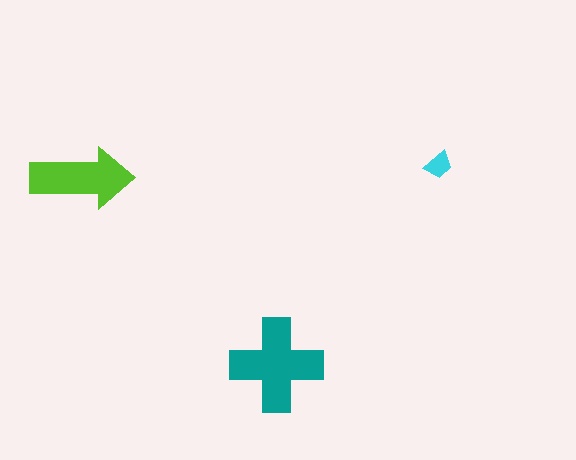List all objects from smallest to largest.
The cyan trapezoid, the lime arrow, the teal cross.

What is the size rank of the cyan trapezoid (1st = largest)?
3rd.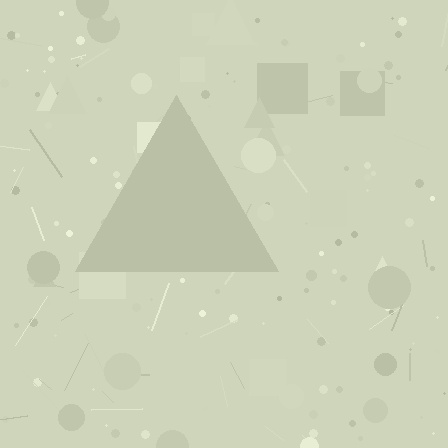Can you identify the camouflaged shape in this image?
The camouflaged shape is a triangle.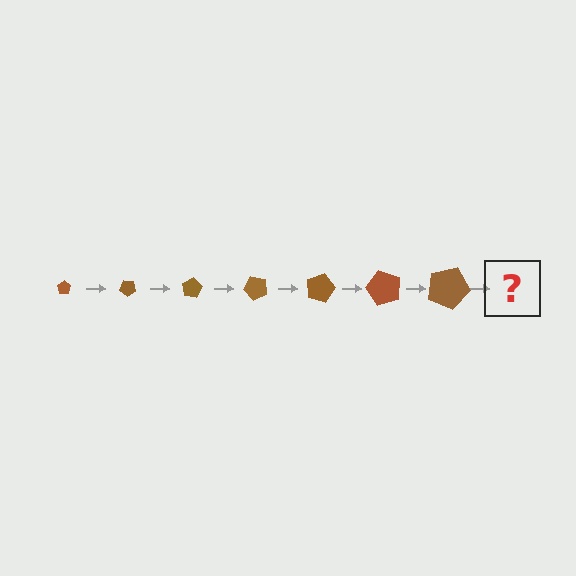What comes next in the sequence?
The next element should be a pentagon, larger than the previous one and rotated 280 degrees from the start.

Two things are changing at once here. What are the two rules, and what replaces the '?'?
The two rules are that the pentagon grows larger each step and it rotates 40 degrees each step. The '?' should be a pentagon, larger than the previous one and rotated 280 degrees from the start.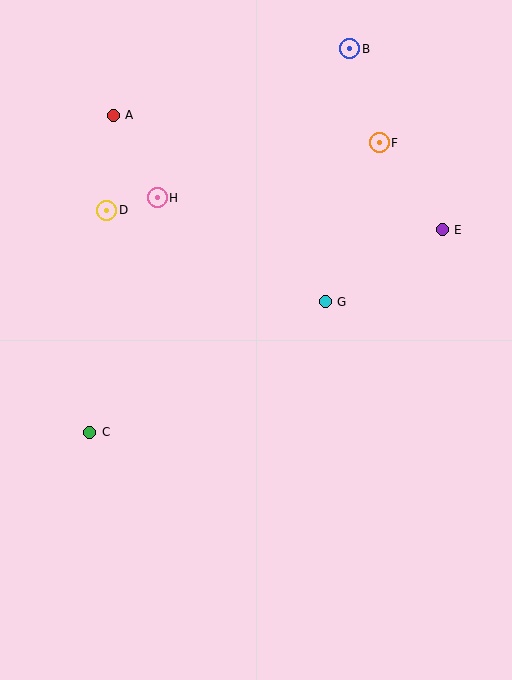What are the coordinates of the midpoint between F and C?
The midpoint between F and C is at (235, 287).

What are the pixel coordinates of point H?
Point H is at (157, 198).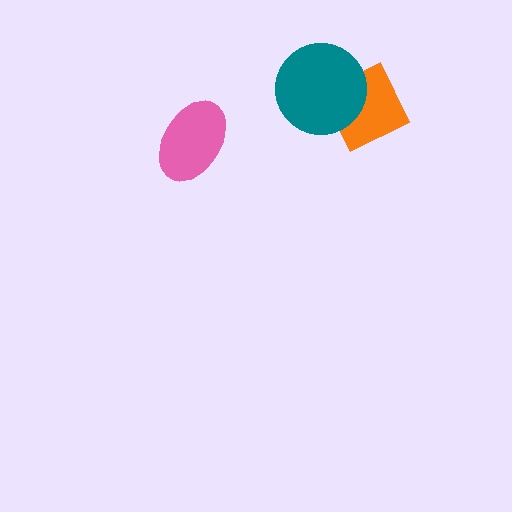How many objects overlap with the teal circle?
1 object overlaps with the teal circle.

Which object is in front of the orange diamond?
The teal circle is in front of the orange diamond.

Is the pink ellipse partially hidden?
No, no other shape covers it.